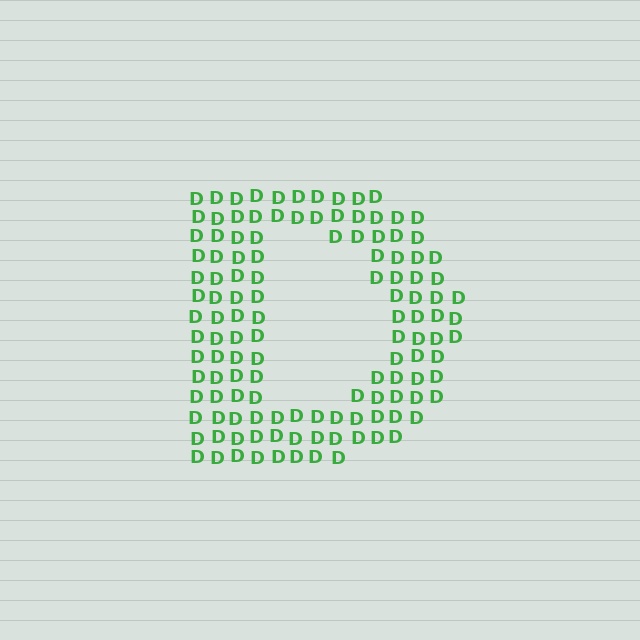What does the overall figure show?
The overall figure shows the letter D.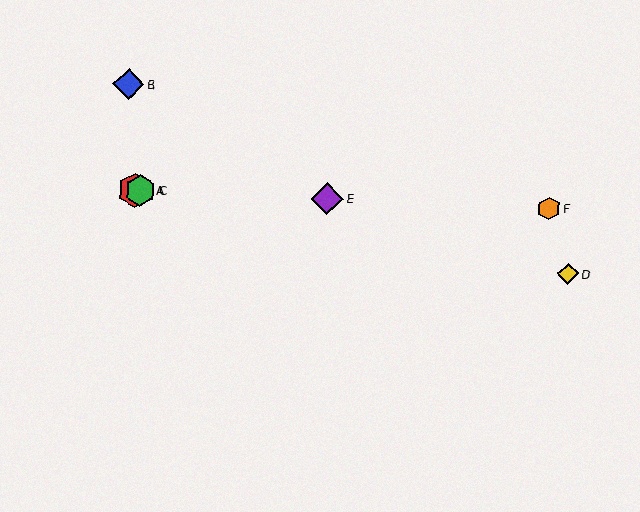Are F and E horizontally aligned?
Yes, both are at y≈209.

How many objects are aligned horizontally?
4 objects (A, C, E, F) are aligned horizontally.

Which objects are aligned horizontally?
Objects A, C, E, F are aligned horizontally.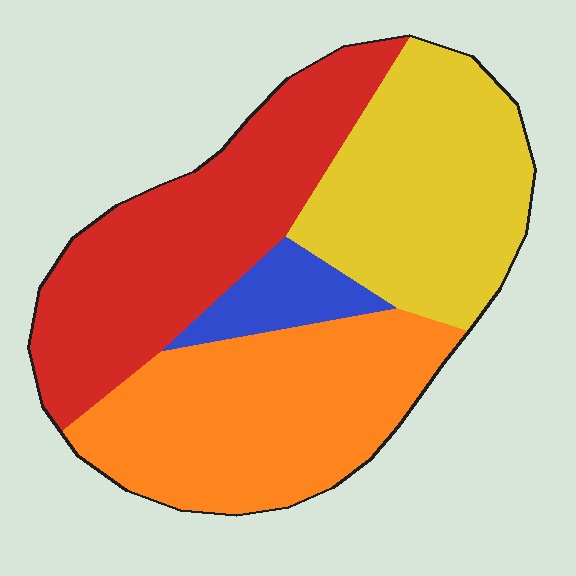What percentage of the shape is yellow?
Yellow takes up about one quarter (1/4) of the shape.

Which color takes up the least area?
Blue, at roughly 5%.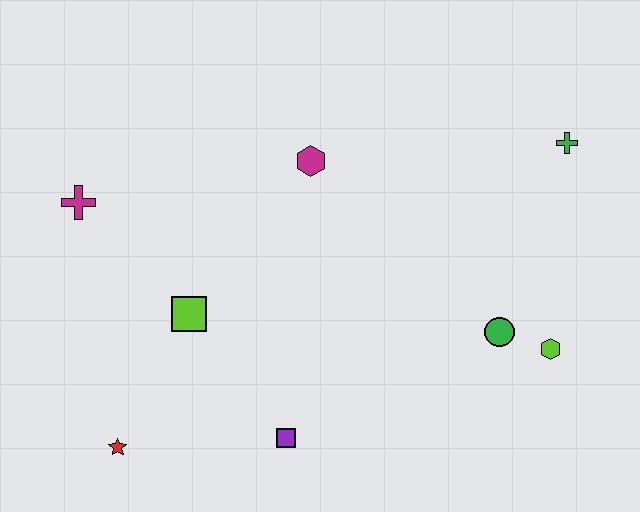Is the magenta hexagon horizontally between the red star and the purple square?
No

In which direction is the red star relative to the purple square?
The red star is to the left of the purple square.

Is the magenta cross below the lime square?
No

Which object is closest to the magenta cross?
The lime square is closest to the magenta cross.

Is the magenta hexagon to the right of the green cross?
No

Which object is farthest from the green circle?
The magenta cross is farthest from the green circle.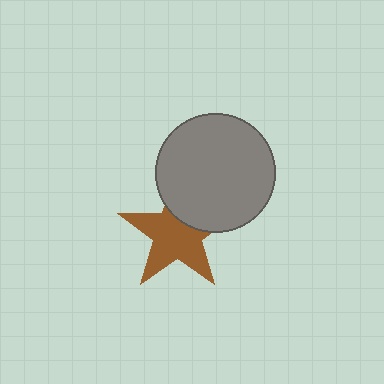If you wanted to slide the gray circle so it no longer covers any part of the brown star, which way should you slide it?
Slide it up — that is the most direct way to separate the two shapes.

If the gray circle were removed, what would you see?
You would see the complete brown star.